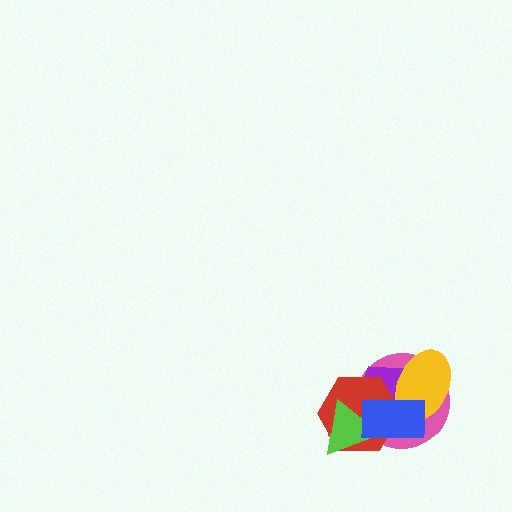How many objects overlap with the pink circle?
5 objects overlap with the pink circle.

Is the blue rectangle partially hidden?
No, no other shape covers it.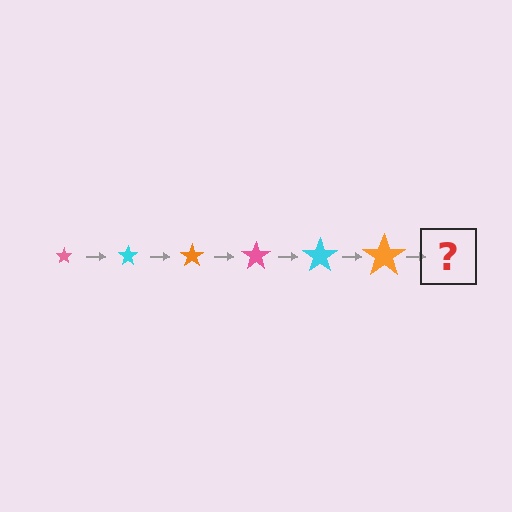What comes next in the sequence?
The next element should be a pink star, larger than the previous one.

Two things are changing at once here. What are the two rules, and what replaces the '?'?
The two rules are that the star grows larger each step and the color cycles through pink, cyan, and orange. The '?' should be a pink star, larger than the previous one.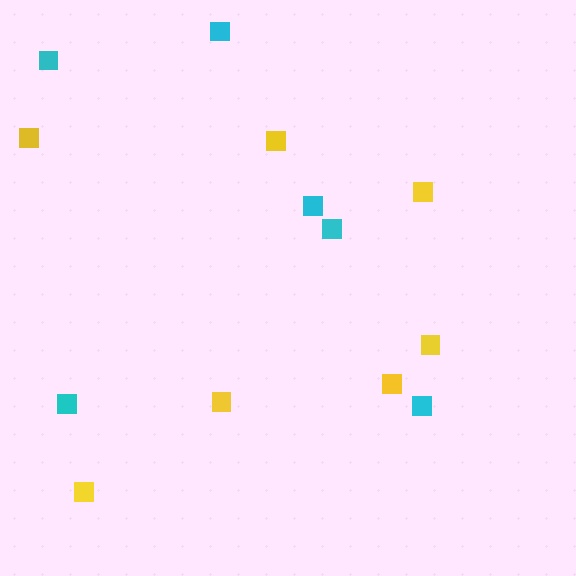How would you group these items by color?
There are 2 groups: one group of yellow squares (7) and one group of cyan squares (6).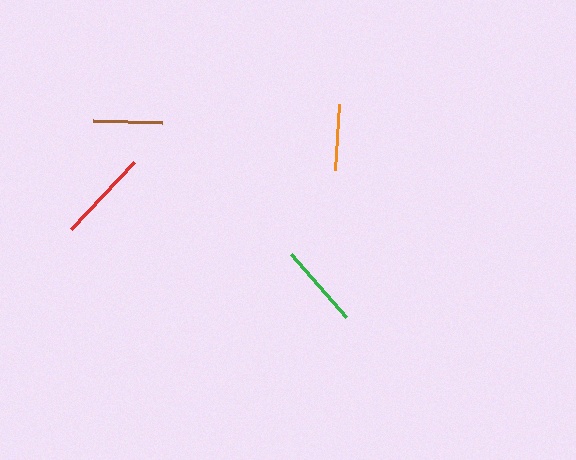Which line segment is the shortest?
The orange line is the shortest at approximately 66 pixels.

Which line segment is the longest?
The red line is the longest at approximately 92 pixels.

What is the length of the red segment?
The red segment is approximately 92 pixels long.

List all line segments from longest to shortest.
From longest to shortest: red, green, brown, orange.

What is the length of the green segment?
The green segment is approximately 83 pixels long.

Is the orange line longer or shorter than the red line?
The red line is longer than the orange line.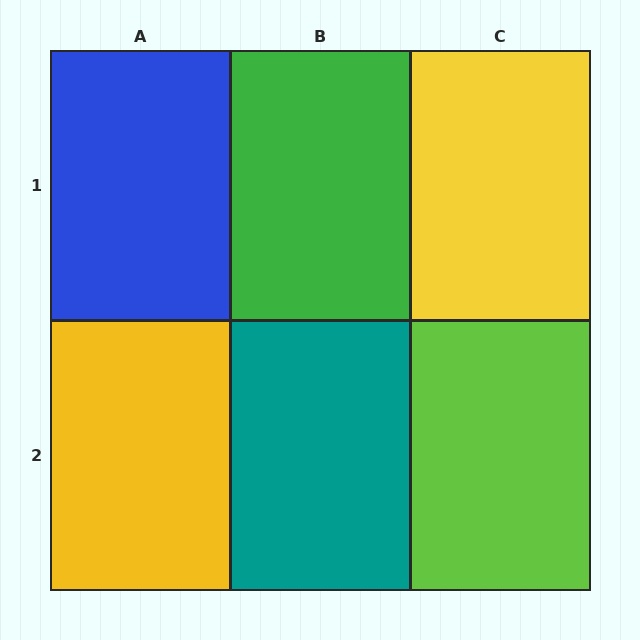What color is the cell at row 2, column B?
Teal.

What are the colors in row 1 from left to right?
Blue, green, yellow.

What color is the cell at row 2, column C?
Lime.